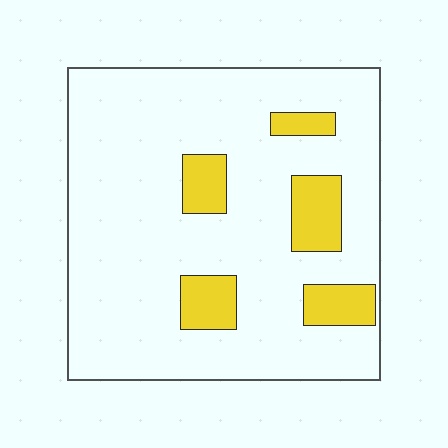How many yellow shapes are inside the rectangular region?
5.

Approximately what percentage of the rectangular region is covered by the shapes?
Approximately 15%.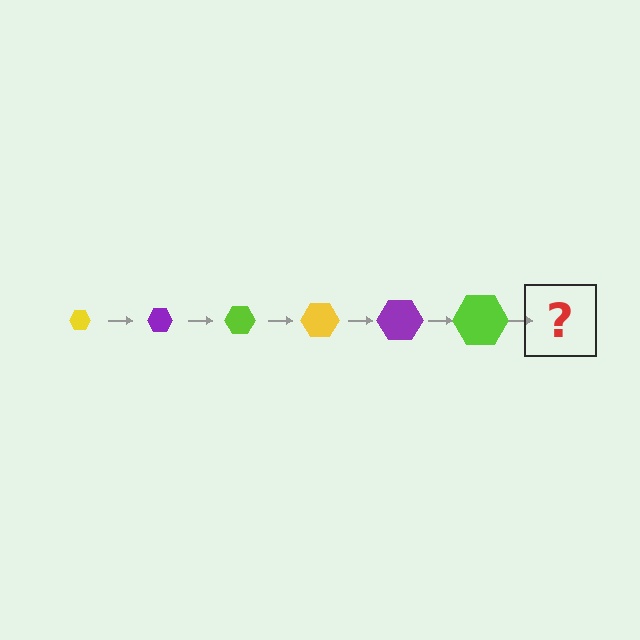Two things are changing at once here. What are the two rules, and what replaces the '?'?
The two rules are that the hexagon grows larger each step and the color cycles through yellow, purple, and lime. The '?' should be a yellow hexagon, larger than the previous one.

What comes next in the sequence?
The next element should be a yellow hexagon, larger than the previous one.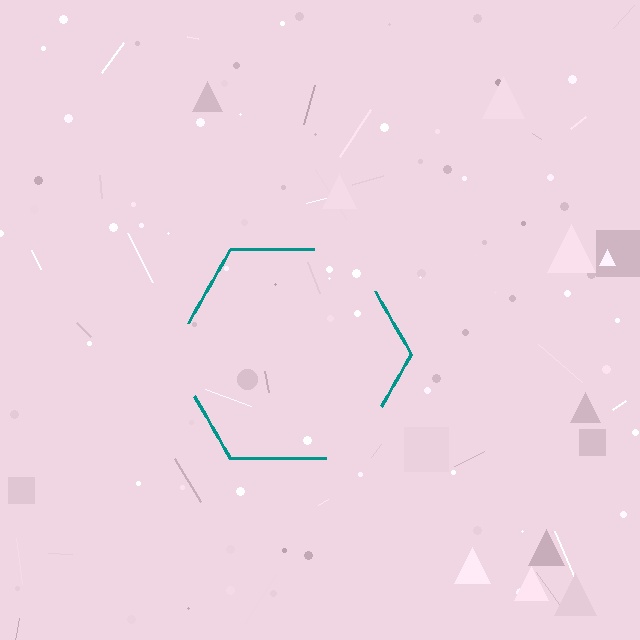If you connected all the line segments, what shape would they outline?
They would outline a hexagon.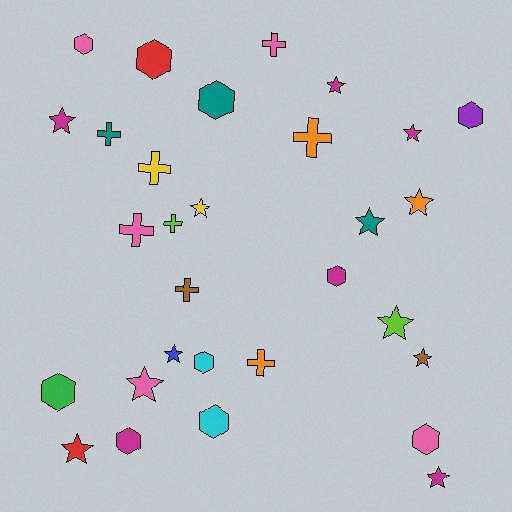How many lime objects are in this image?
There are 2 lime objects.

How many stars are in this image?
There are 12 stars.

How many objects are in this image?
There are 30 objects.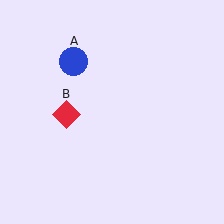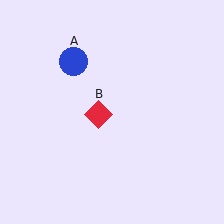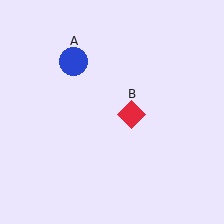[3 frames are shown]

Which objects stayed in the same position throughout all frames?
Blue circle (object A) remained stationary.